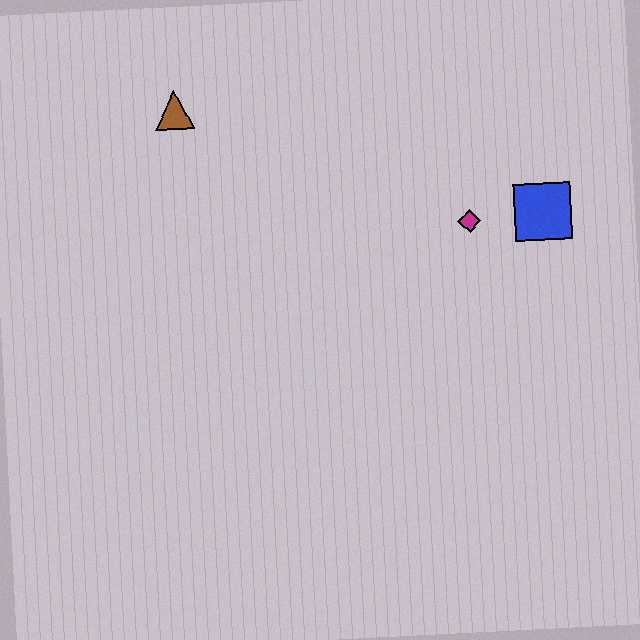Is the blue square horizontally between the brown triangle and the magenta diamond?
No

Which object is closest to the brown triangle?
The magenta diamond is closest to the brown triangle.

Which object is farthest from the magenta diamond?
The brown triangle is farthest from the magenta diamond.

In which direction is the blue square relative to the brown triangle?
The blue square is to the right of the brown triangle.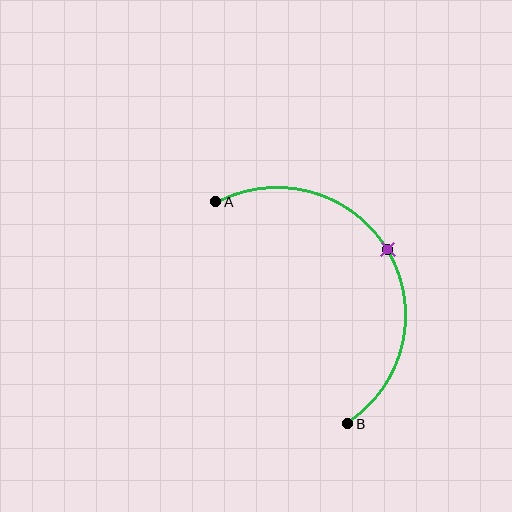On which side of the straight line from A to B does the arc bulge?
The arc bulges to the right of the straight line connecting A and B.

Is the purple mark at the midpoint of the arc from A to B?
Yes. The purple mark lies on the arc at equal arc-length from both A and B — it is the arc midpoint.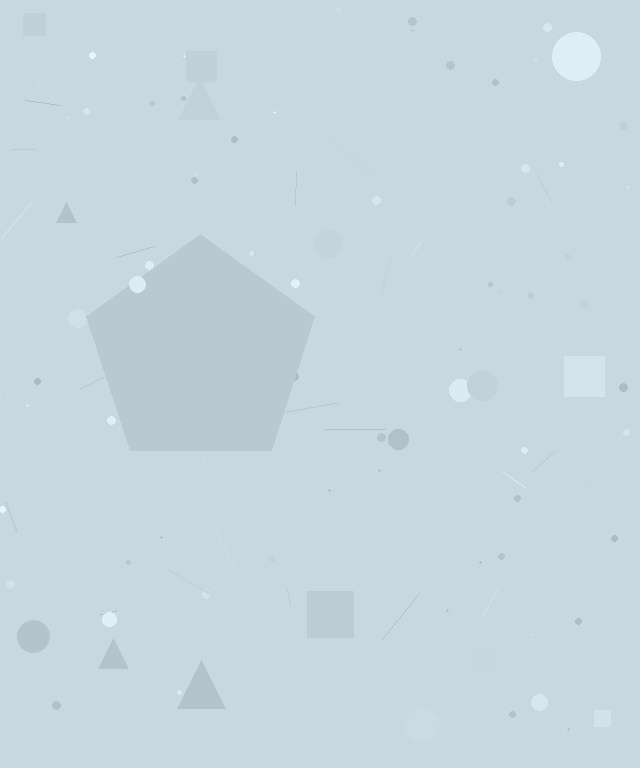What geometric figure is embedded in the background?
A pentagon is embedded in the background.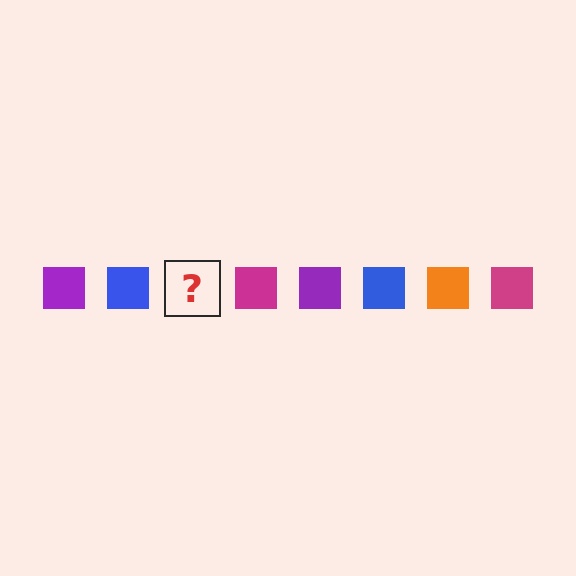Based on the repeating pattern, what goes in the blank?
The blank should be an orange square.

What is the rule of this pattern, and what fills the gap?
The rule is that the pattern cycles through purple, blue, orange, magenta squares. The gap should be filled with an orange square.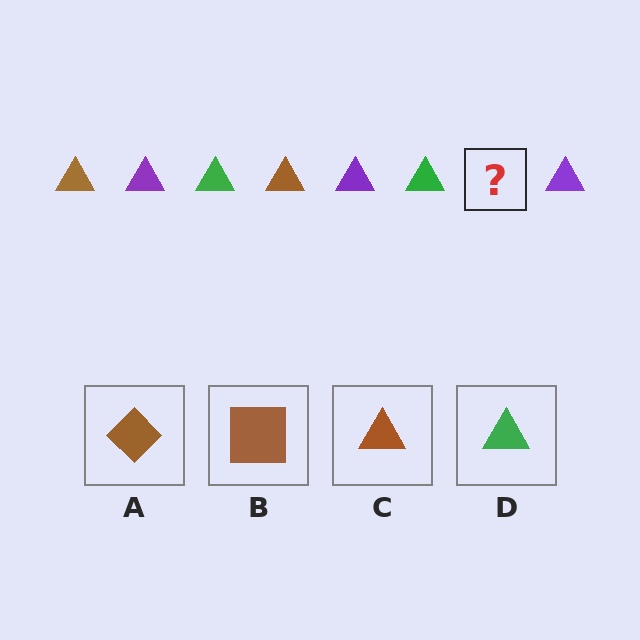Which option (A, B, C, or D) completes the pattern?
C.